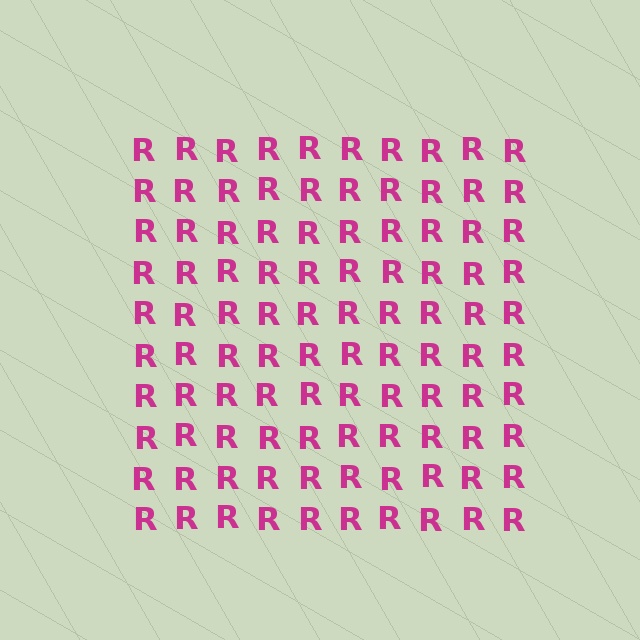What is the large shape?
The large shape is a square.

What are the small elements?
The small elements are letter R's.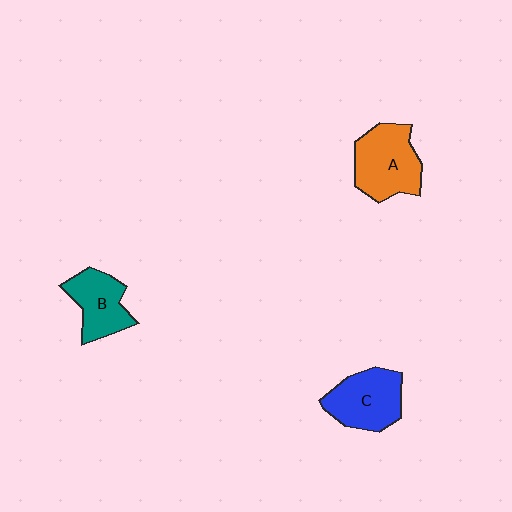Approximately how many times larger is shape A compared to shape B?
Approximately 1.3 times.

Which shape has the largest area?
Shape A (orange).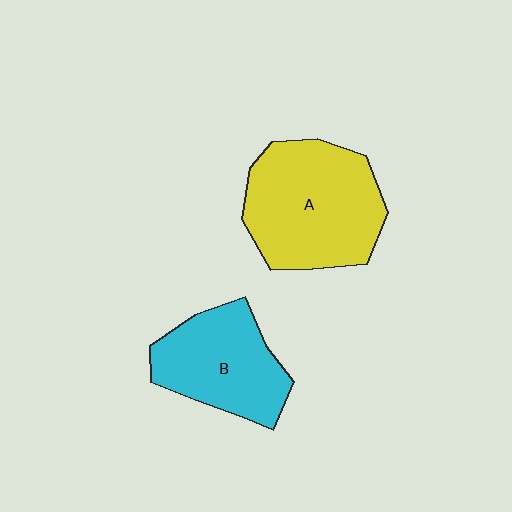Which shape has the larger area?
Shape A (yellow).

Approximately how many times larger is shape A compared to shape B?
Approximately 1.3 times.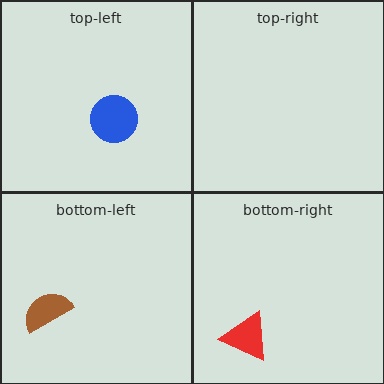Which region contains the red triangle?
The bottom-right region.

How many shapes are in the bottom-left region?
1.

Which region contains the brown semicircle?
The bottom-left region.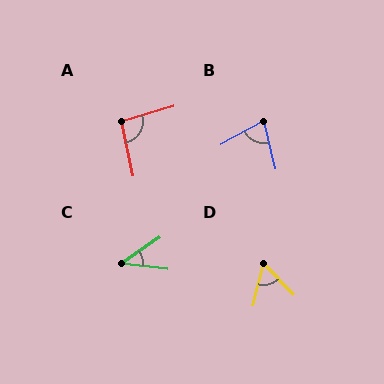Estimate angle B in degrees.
Approximately 75 degrees.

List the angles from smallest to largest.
C (41°), D (58°), B (75°), A (95°).